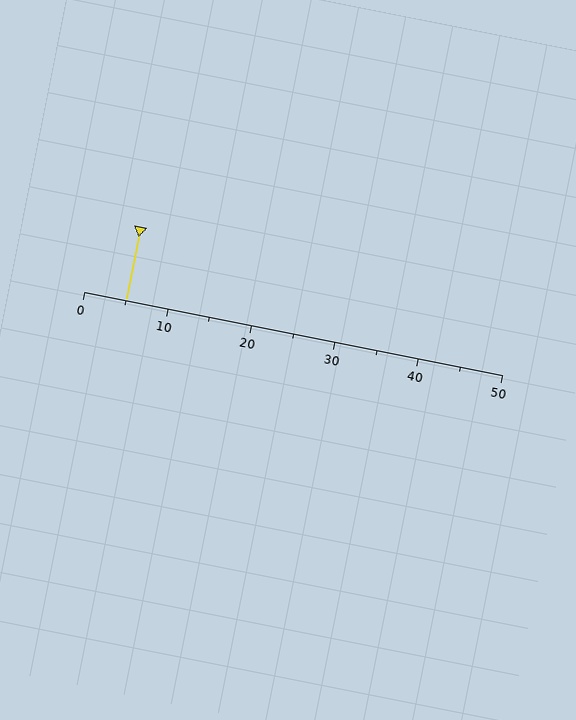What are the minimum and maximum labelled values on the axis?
The axis runs from 0 to 50.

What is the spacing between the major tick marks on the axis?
The major ticks are spaced 10 apart.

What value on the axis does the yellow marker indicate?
The marker indicates approximately 5.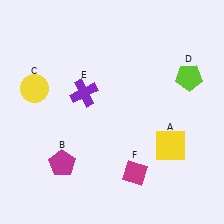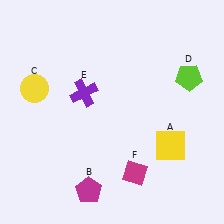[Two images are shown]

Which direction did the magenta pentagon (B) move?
The magenta pentagon (B) moved right.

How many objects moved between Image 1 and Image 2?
1 object moved between the two images.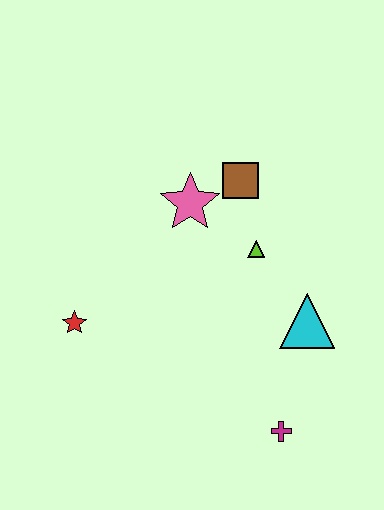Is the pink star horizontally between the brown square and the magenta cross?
No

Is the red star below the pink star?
Yes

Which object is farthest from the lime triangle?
The red star is farthest from the lime triangle.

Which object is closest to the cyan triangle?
The lime triangle is closest to the cyan triangle.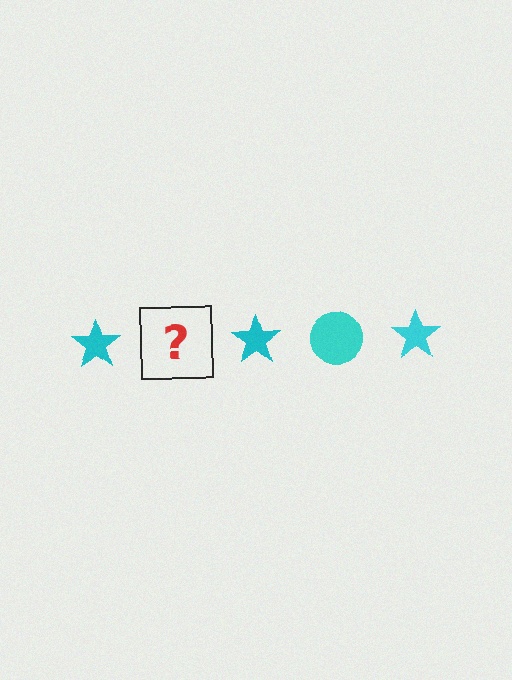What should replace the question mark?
The question mark should be replaced with a cyan circle.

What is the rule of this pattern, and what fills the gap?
The rule is that the pattern cycles through star, circle shapes in cyan. The gap should be filled with a cyan circle.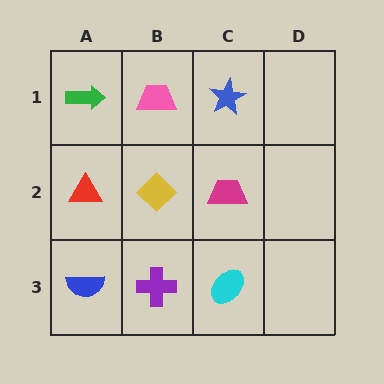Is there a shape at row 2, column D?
No, that cell is empty.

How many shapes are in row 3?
3 shapes.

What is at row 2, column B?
A yellow diamond.